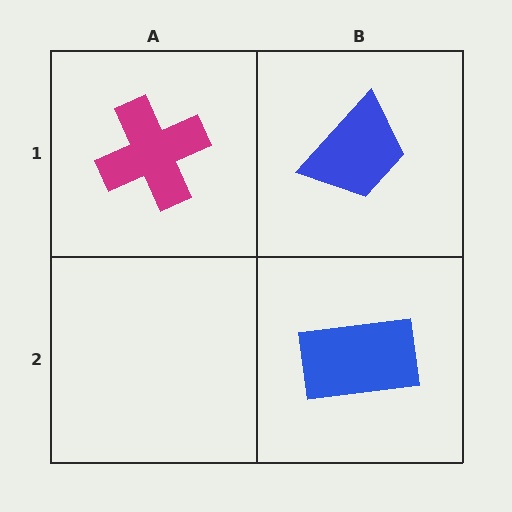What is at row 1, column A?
A magenta cross.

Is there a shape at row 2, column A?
No, that cell is empty.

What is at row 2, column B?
A blue rectangle.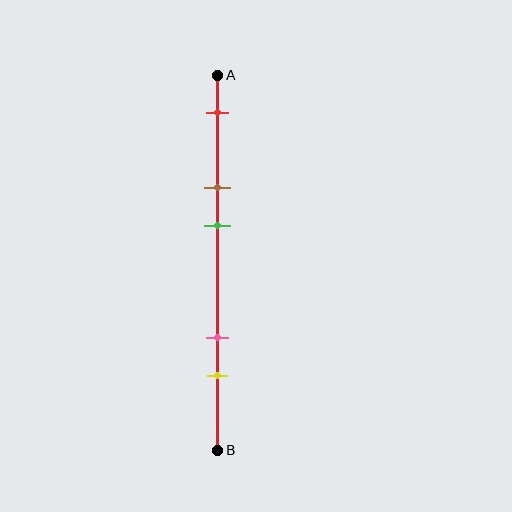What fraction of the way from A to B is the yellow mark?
The yellow mark is approximately 80% (0.8) of the way from A to B.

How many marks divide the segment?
There are 5 marks dividing the segment.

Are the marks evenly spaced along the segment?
No, the marks are not evenly spaced.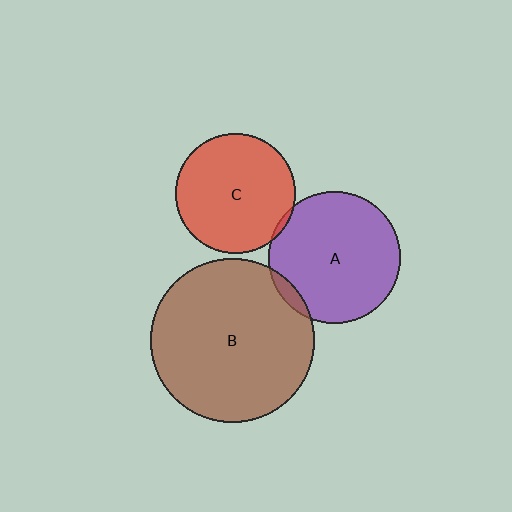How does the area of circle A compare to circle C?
Approximately 1.2 times.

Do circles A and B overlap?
Yes.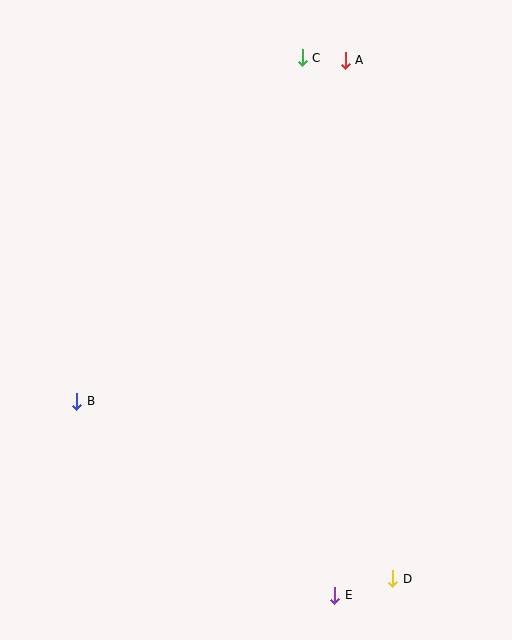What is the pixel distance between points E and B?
The distance between E and B is 323 pixels.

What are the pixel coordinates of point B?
Point B is at (77, 401).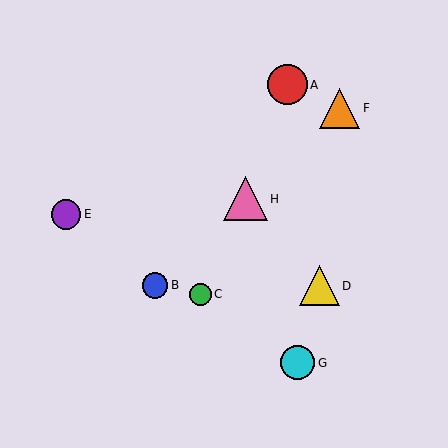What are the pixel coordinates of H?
Object H is at (245, 199).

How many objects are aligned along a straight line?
3 objects (B, F, H) are aligned along a straight line.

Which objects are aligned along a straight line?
Objects B, F, H are aligned along a straight line.